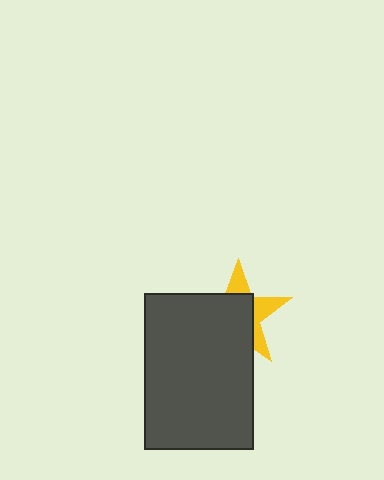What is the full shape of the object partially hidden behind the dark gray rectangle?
The partially hidden object is a yellow star.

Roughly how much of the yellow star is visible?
A small part of it is visible (roughly 36%).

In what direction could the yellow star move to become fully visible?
The yellow star could move toward the upper-right. That would shift it out from behind the dark gray rectangle entirely.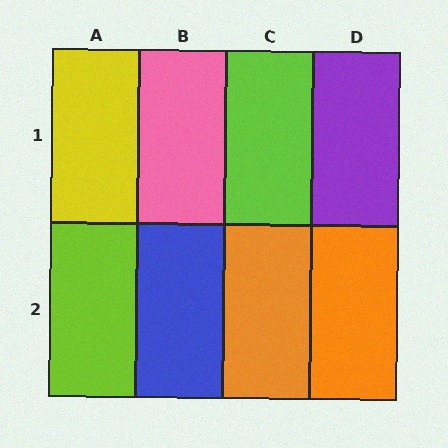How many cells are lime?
2 cells are lime.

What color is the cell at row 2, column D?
Orange.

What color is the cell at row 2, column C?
Orange.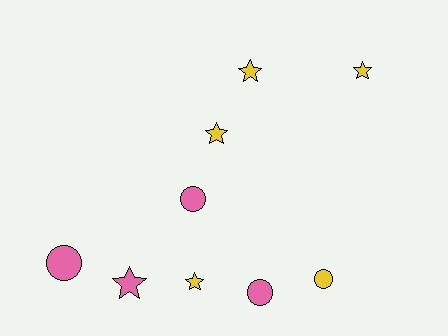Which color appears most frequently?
Yellow, with 5 objects.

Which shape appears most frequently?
Star, with 5 objects.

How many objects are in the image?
There are 9 objects.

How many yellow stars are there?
There are 4 yellow stars.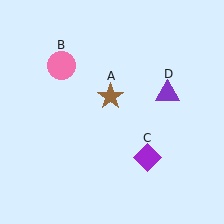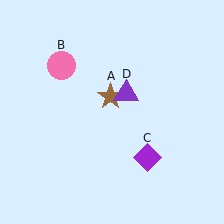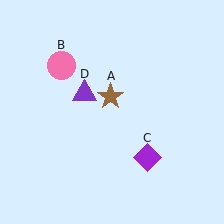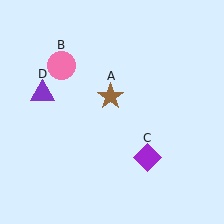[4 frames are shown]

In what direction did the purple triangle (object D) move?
The purple triangle (object D) moved left.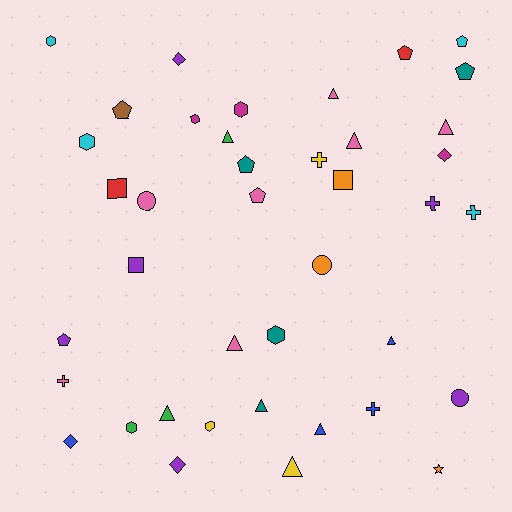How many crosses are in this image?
There are 5 crosses.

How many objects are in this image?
There are 40 objects.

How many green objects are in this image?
There are 3 green objects.